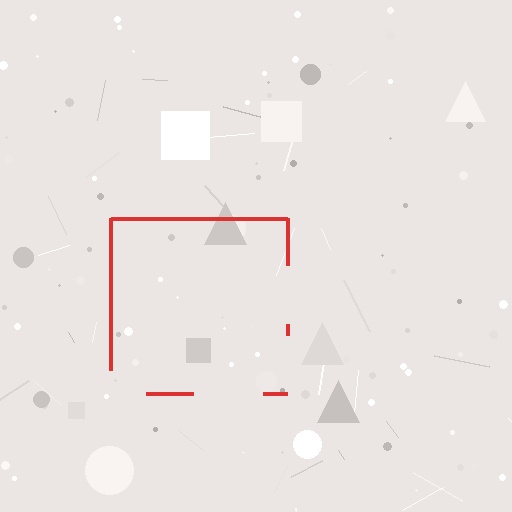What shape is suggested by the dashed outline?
The dashed outline suggests a square.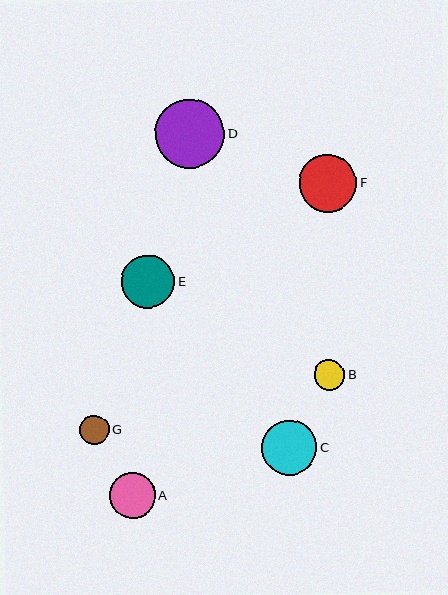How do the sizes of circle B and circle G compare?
Circle B and circle G are approximately the same size.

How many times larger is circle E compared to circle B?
Circle E is approximately 1.8 times the size of circle B.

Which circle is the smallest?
Circle G is the smallest with a size of approximately 29 pixels.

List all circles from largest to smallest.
From largest to smallest: D, F, C, E, A, B, G.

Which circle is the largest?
Circle D is the largest with a size of approximately 69 pixels.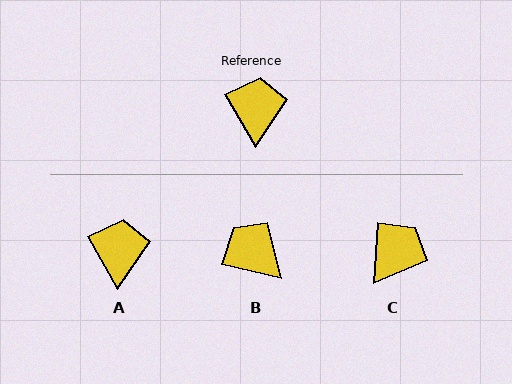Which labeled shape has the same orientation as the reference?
A.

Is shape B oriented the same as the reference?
No, it is off by about 47 degrees.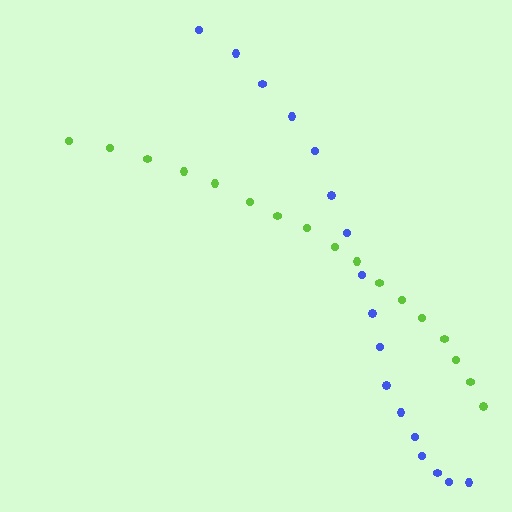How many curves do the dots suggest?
There are 2 distinct paths.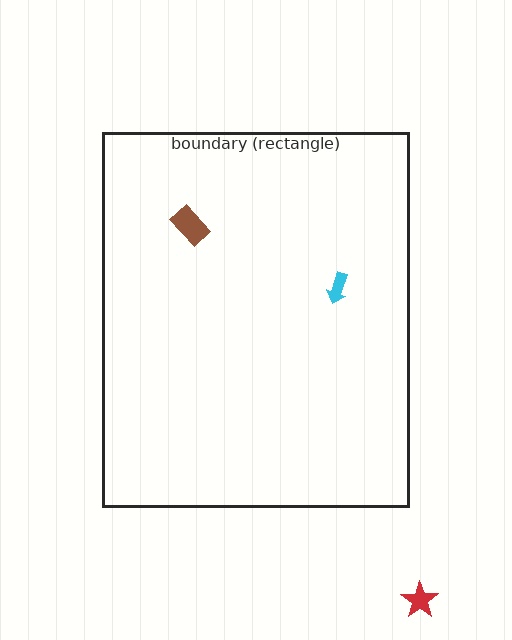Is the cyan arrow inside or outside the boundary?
Inside.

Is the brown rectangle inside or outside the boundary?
Inside.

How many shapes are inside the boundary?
2 inside, 1 outside.